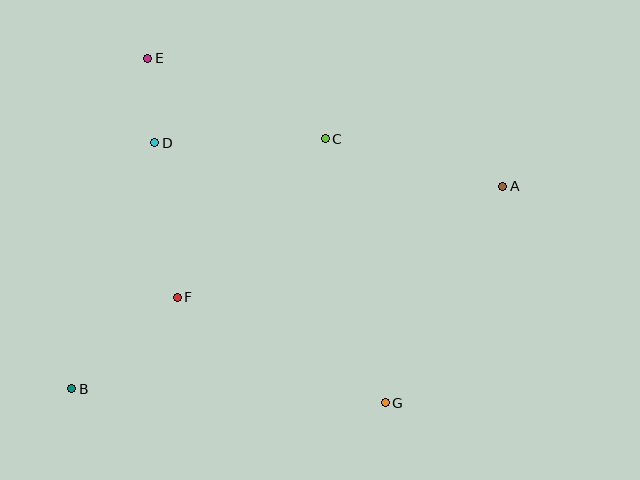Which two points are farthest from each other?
Points A and B are farthest from each other.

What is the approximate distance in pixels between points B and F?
The distance between B and F is approximately 140 pixels.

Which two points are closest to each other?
Points D and E are closest to each other.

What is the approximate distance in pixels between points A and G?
The distance between A and G is approximately 246 pixels.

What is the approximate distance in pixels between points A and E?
The distance between A and E is approximately 377 pixels.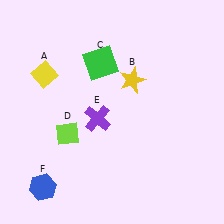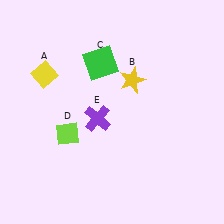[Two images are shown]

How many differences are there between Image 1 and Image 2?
There is 1 difference between the two images.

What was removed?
The blue hexagon (F) was removed in Image 2.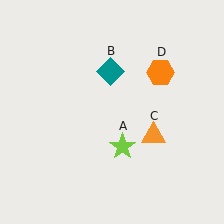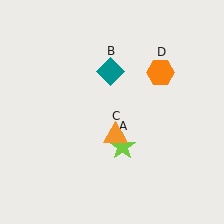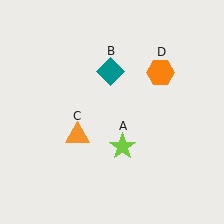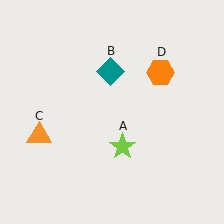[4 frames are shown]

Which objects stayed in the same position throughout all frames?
Lime star (object A) and teal diamond (object B) and orange hexagon (object D) remained stationary.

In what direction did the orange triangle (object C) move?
The orange triangle (object C) moved left.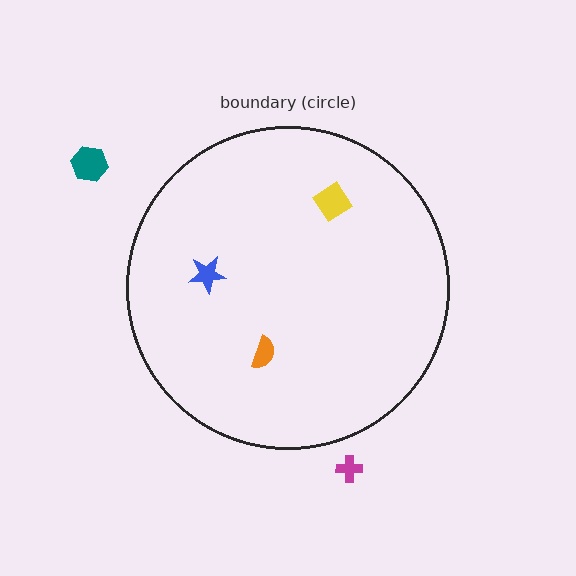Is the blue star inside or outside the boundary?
Inside.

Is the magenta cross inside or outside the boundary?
Outside.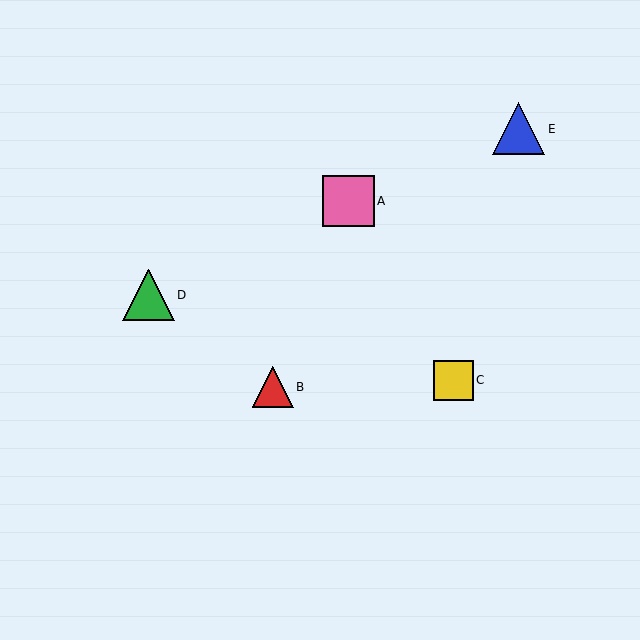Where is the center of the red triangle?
The center of the red triangle is at (273, 387).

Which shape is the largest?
The blue triangle (labeled E) is the largest.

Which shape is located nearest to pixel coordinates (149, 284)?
The green triangle (labeled D) at (149, 295) is nearest to that location.